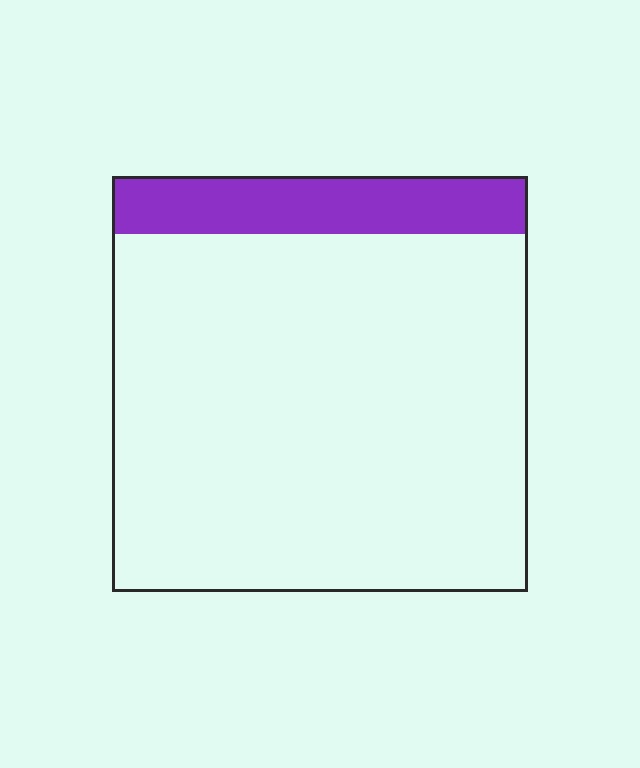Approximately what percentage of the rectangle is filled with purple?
Approximately 15%.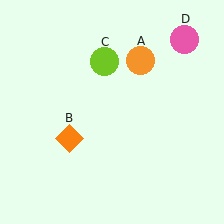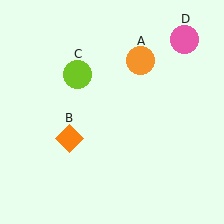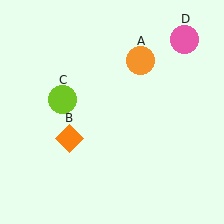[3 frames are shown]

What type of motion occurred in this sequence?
The lime circle (object C) rotated counterclockwise around the center of the scene.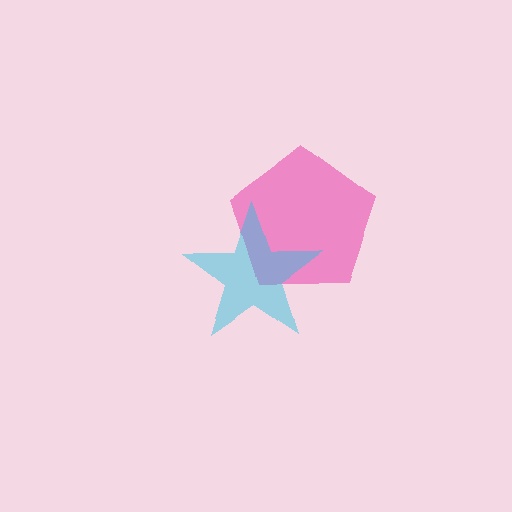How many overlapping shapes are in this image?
There are 2 overlapping shapes in the image.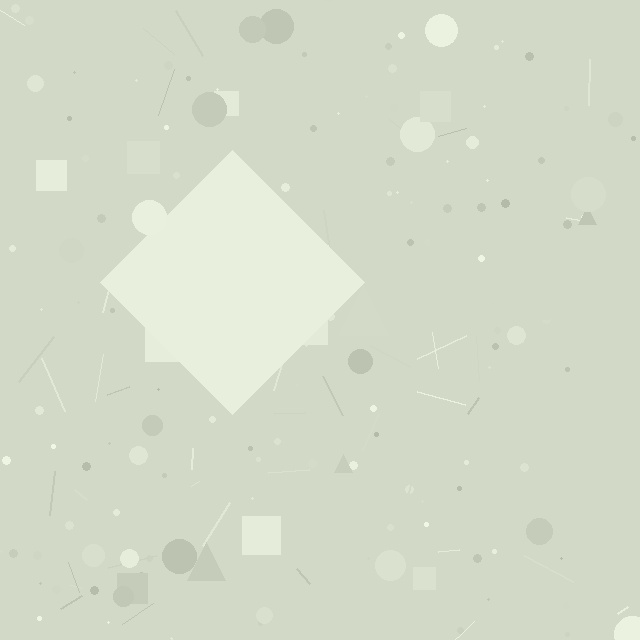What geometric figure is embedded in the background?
A diamond is embedded in the background.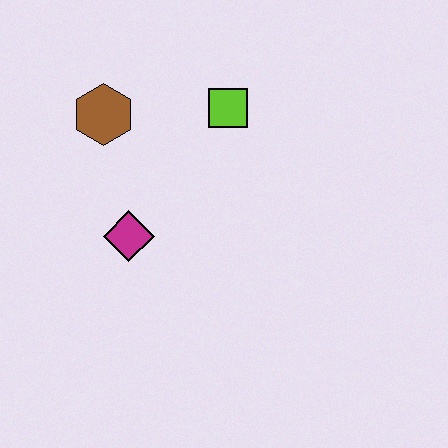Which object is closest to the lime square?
The brown hexagon is closest to the lime square.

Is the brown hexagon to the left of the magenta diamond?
Yes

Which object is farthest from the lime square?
The magenta diamond is farthest from the lime square.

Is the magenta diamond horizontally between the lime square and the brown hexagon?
Yes